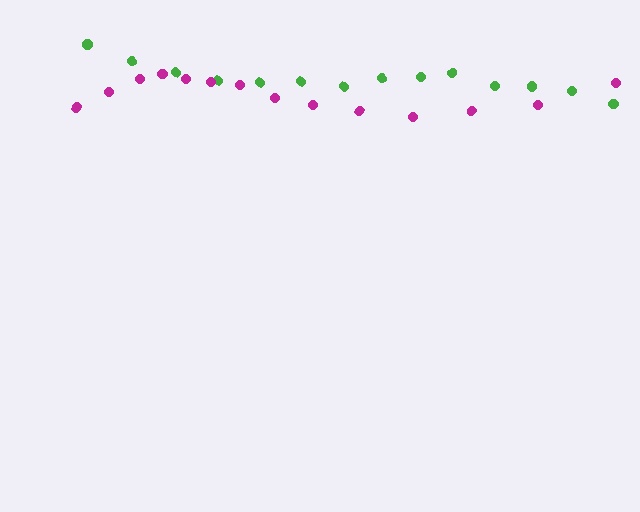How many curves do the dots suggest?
There are 2 distinct paths.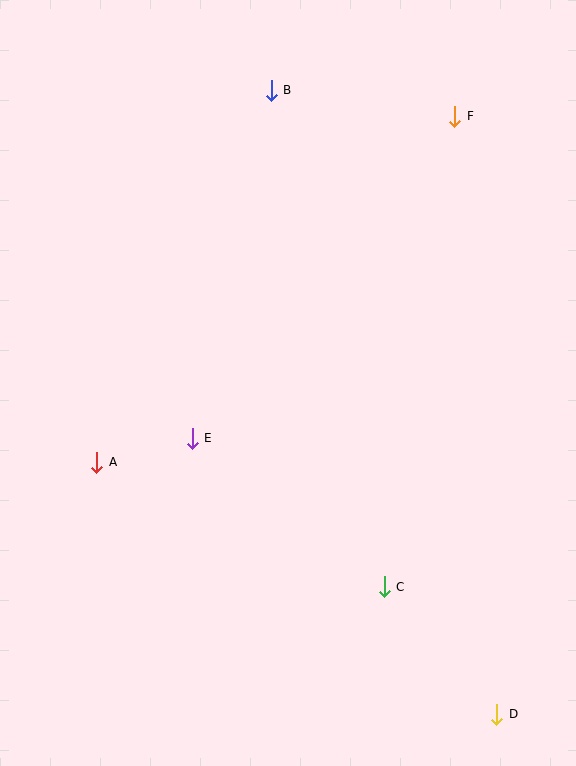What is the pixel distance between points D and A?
The distance between D and A is 473 pixels.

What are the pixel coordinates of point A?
Point A is at (97, 462).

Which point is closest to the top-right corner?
Point F is closest to the top-right corner.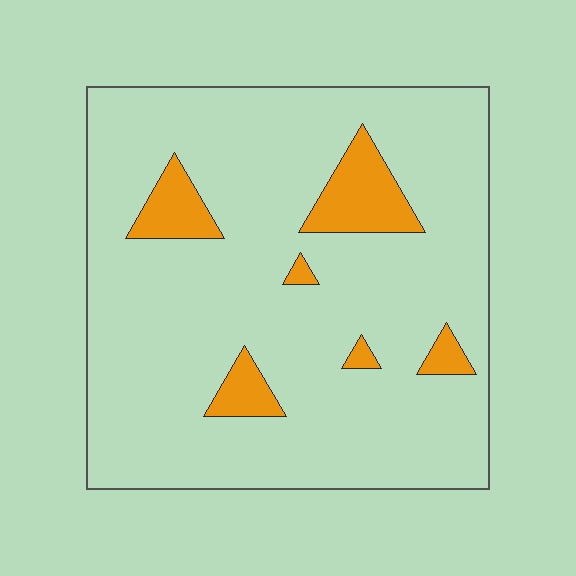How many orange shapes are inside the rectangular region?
6.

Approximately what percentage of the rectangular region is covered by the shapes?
Approximately 10%.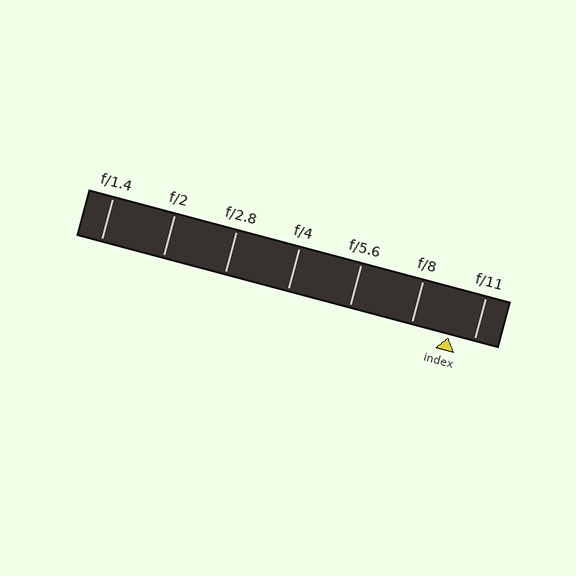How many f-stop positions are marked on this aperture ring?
There are 7 f-stop positions marked.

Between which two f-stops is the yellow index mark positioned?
The index mark is between f/8 and f/11.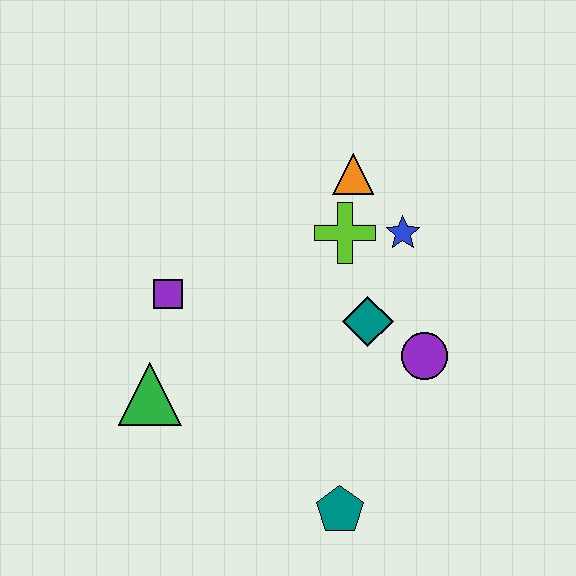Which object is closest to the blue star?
The lime cross is closest to the blue star.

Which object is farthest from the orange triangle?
The teal pentagon is farthest from the orange triangle.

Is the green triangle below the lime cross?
Yes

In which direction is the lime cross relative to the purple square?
The lime cross is to the right of the purple square.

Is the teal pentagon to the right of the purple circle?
No